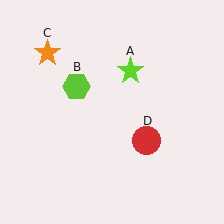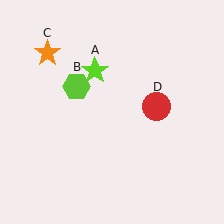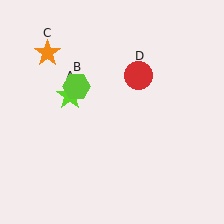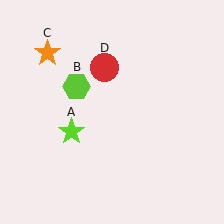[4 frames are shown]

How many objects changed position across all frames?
2 objects changed position: lime star (object A), red circle (object D).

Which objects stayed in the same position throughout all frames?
Lime hexagon (object B) and orange star (object C) remained stationary.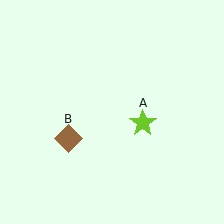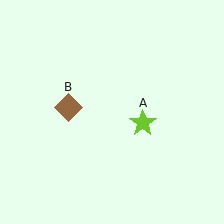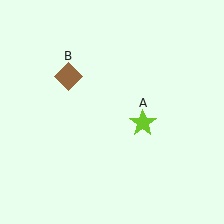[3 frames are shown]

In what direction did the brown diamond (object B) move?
The brown diamond (object B) moved up.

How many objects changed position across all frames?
1 object changed position: brown diamond (object B).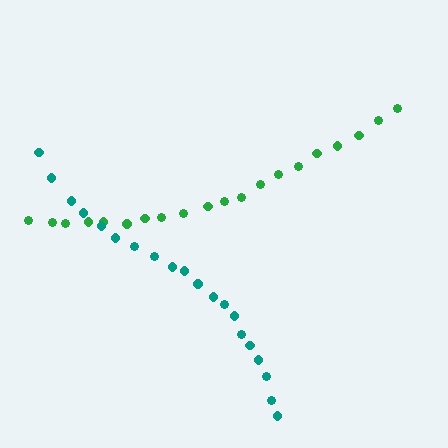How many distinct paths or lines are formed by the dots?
There are 2 distinct paths.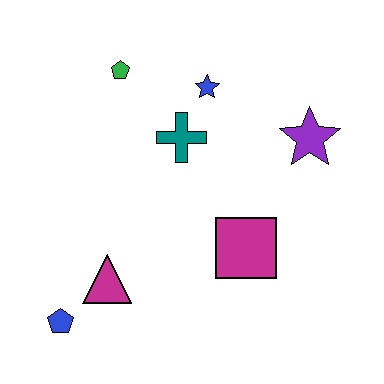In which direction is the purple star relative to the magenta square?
The purple star is above the magenta square.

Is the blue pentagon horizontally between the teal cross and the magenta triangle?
No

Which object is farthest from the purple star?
The blue pentagon is farthest from the purple star.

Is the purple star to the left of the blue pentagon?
No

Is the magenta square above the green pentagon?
No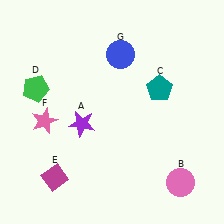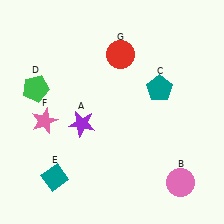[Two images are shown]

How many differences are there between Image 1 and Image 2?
There are 2 differences between the two images.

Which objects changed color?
E changed from magenta to teal. G changed from blue to red.